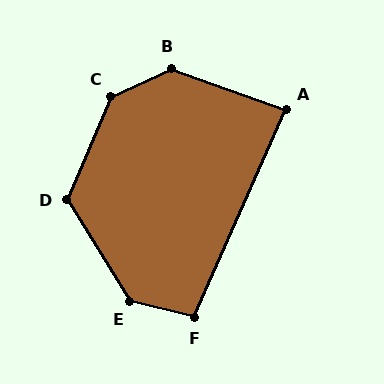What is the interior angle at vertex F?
Approximately 100 degrees (obtuse).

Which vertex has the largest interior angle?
C, at approximately 138 degrees.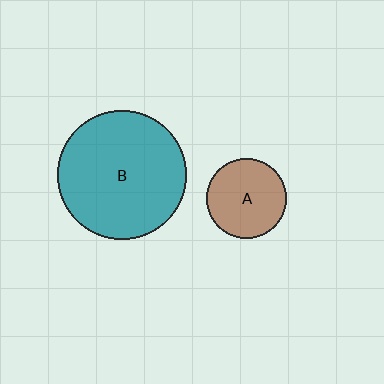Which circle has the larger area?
Circle B (teal).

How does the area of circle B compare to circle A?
Approximately 2.6 times.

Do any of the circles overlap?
No, none of the circles overlap.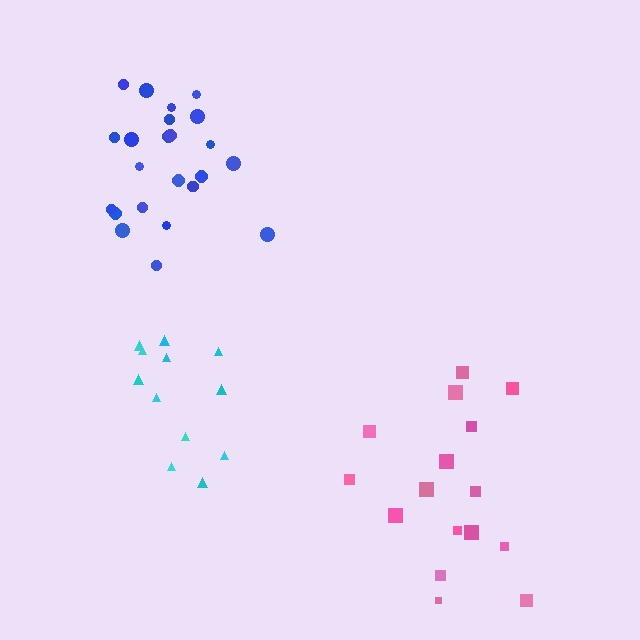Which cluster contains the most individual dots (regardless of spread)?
Blue (24).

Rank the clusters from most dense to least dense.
blue, cyan, pink.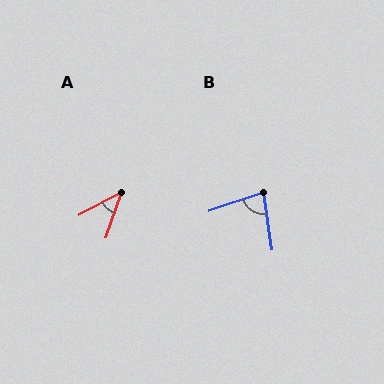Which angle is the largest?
B, at approximately 80 degrees.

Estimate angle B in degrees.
Approximately 80 degrees.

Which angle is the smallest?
A, at approximately 43 degrees.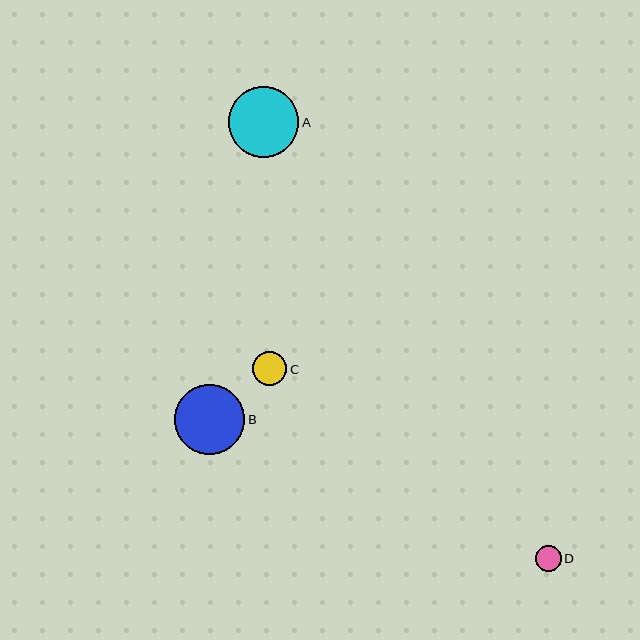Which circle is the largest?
Circle A is the largest with a size of approximately 70 pixels.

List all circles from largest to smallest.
From largest to smallest: A, B, C, D.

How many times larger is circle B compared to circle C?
Circle B is approximately 2.1 times the size of circle C.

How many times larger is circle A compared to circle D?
Circle A is approximately 2.7 times the size of circle D.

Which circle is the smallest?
Circle D is the smallest with a size of approximately 26 pixels.